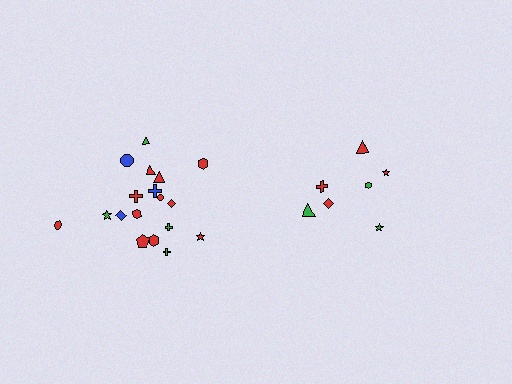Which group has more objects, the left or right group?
The left group.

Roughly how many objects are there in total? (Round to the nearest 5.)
Roughly 25 objects in total.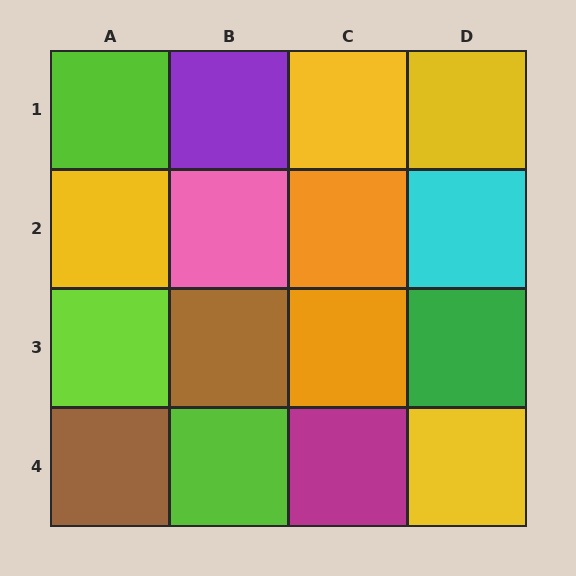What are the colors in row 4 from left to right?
Brown, lime, magenta, yellow.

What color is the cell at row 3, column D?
Green.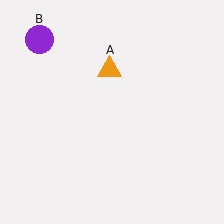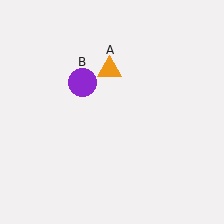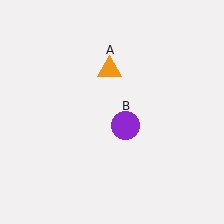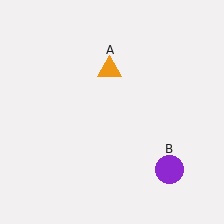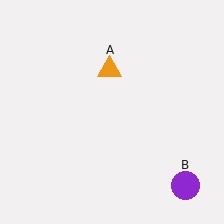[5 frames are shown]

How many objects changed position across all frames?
1 object changed position: purple circle (object B).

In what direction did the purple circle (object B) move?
The purple circle (object B) moved down and to the right.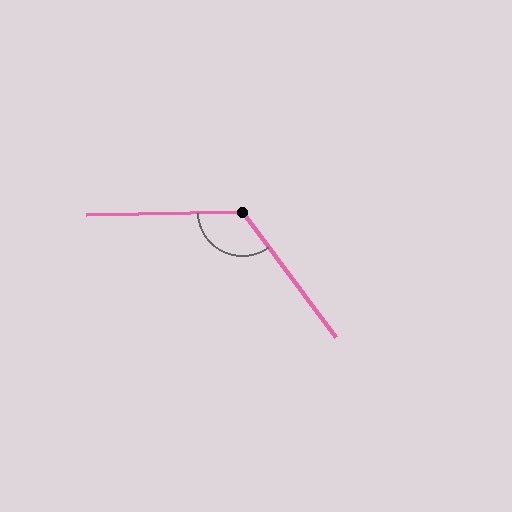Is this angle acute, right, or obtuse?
It is obtuse.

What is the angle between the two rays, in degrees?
Approximately 125 degrees.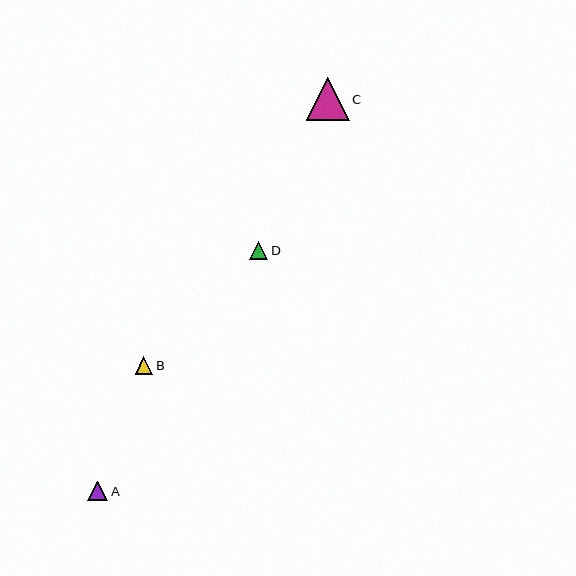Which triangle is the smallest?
Triangle B is the smallest with a size of approximately 17 pixels.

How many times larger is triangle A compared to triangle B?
Triangle A is approximately 1.1 times the size of triangle B.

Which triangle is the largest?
Triangle C is the largest with a size of approximately 43 pixels.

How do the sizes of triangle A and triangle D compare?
Triangle A and triangle D are approximately the same size.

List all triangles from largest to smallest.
From largest to smallest: C, A, D, B.